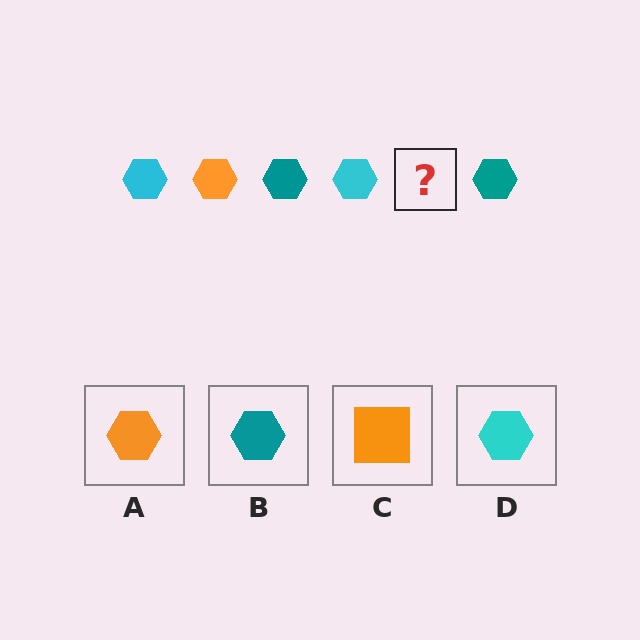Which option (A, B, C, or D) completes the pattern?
A.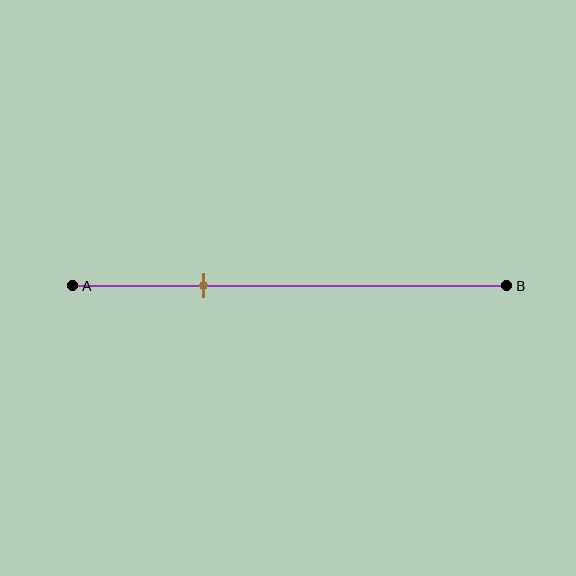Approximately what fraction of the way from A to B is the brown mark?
The brown mark is approximately 30% of the way from A to B.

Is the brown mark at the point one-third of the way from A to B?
No, the mark is at about 30% from A, not at the 33% one-third point.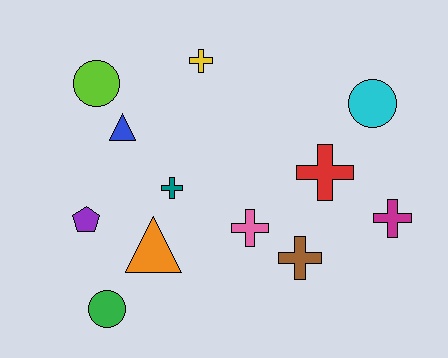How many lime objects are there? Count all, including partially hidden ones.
There is 1 lime object.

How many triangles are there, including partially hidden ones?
There are 2 triangles.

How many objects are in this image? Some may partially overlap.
There are 12 objects.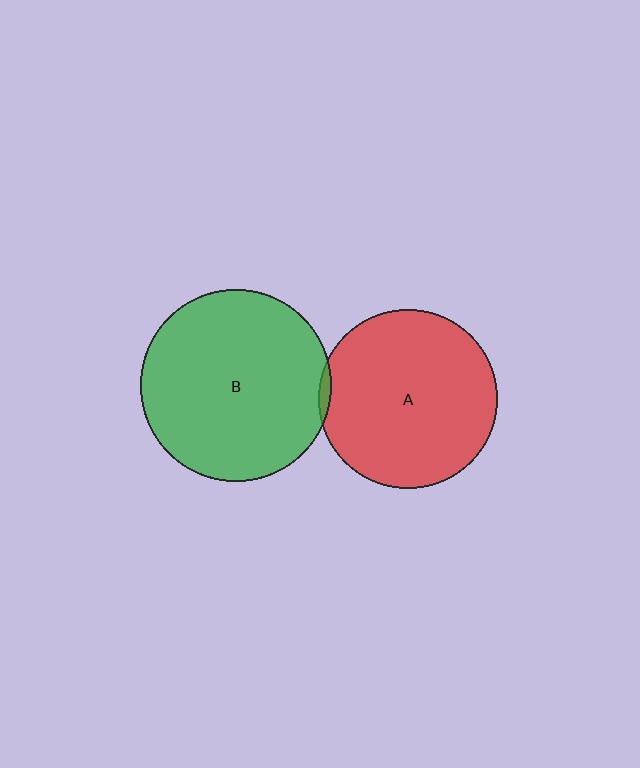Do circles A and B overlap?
Yes.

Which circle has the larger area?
Circle B (green).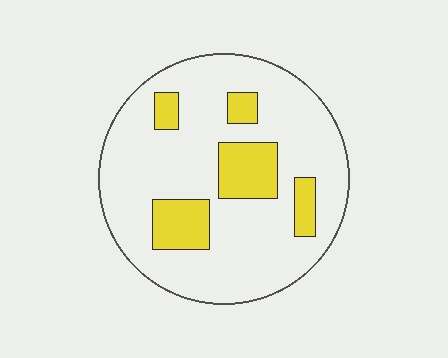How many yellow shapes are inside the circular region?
5.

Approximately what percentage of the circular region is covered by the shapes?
Approximately 20%.